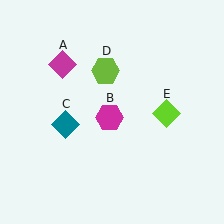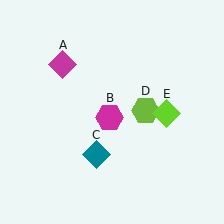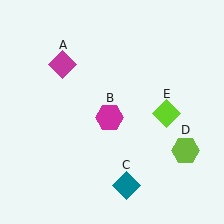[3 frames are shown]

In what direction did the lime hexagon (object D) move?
The lime hexagon (object D) moved down and to the right.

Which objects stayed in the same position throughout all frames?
Magenta diamond (object A) and magenta hexagon (object B) and lime diamond (object E) remained stationary.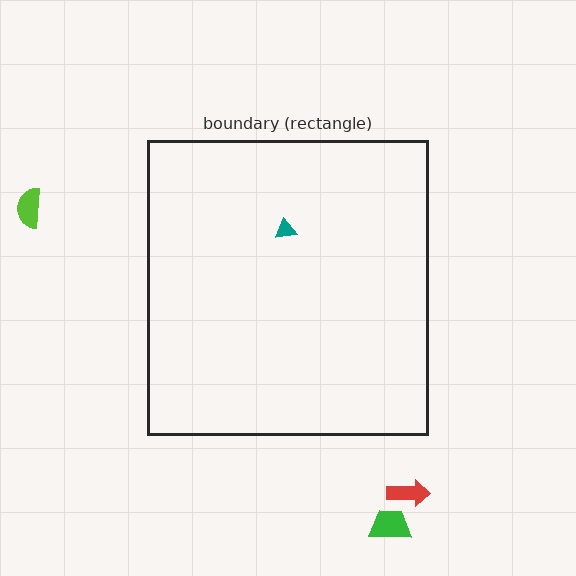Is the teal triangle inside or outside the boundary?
Inside.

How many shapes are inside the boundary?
1 inside, 3 outside.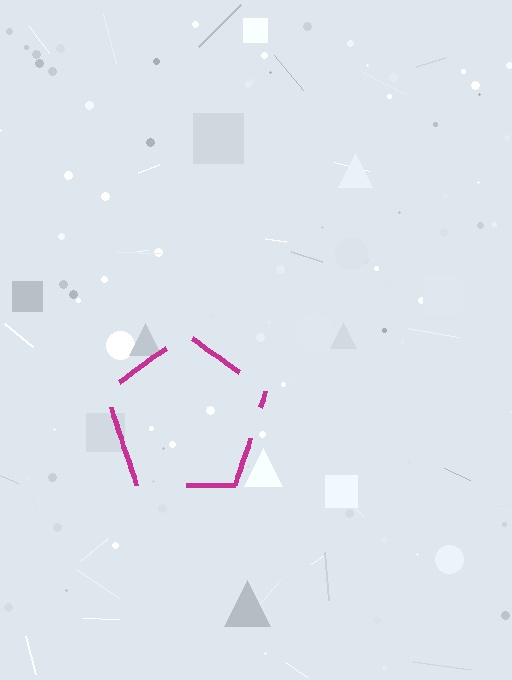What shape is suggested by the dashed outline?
The dashed outline suggests a pentagon.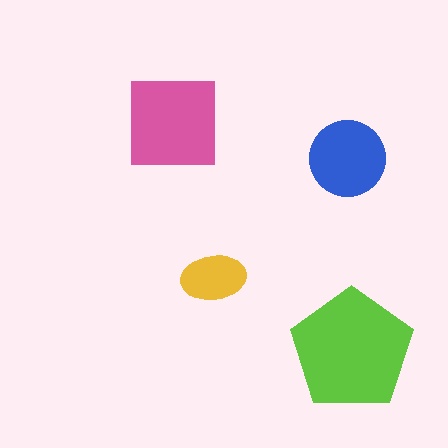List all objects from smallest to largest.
The yellow ellipse, the blue circle, the pink square, the lime pentagon.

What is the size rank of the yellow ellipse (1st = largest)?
4th.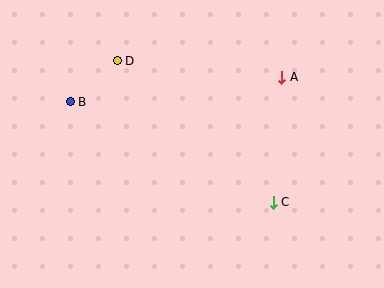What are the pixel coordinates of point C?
Point C is at (273, 202).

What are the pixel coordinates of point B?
Point B is at (70, 102).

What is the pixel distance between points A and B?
The distance between A and B is 213 pixels.